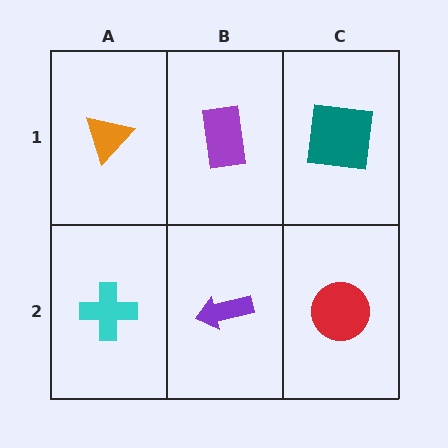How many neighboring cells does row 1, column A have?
2.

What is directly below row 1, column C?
A red circle.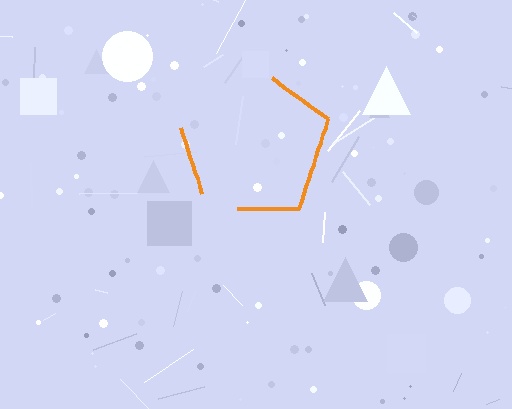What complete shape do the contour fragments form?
The contour fragments form a pentagon.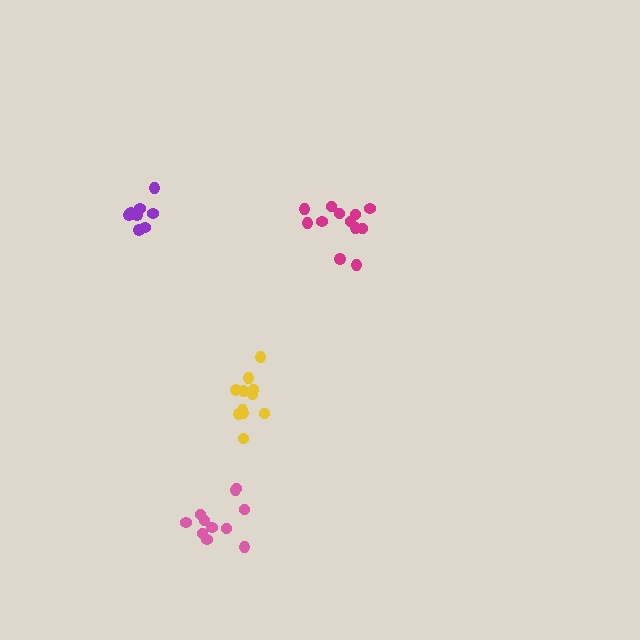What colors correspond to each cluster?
The clusters are colored: purple, magenta, pink, yellow.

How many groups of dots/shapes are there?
There are 4 groups.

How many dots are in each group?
Group 1: 8 dots, Group 2: 12 dots, Group 3: 11 dots, Group 4: 11 dots (42 total).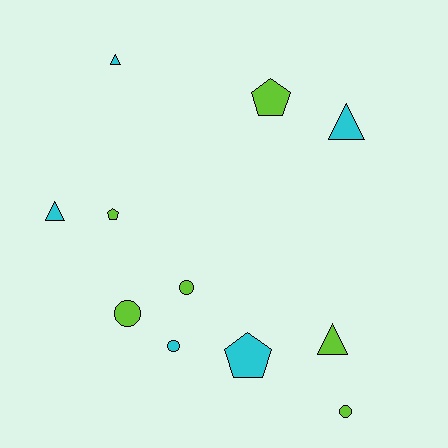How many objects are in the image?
There are 11 objects.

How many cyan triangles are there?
There are 3 cyan triangles.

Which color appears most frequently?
Lime, with 6 objects.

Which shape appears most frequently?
Circle, with 4 objects.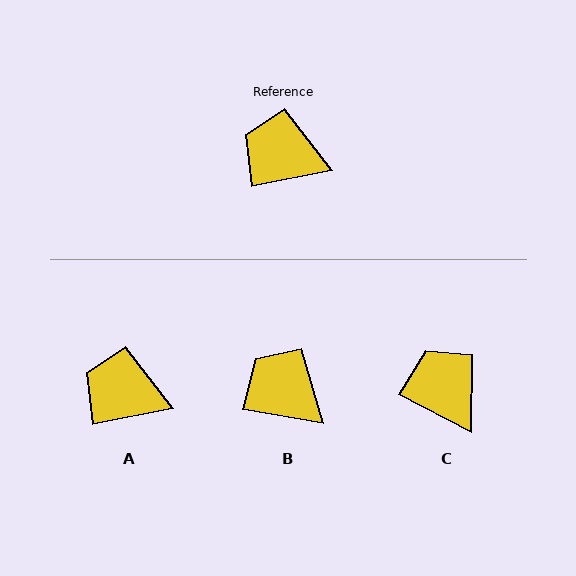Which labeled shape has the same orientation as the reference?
A.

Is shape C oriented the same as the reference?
No, it is off by about 39 degrees.